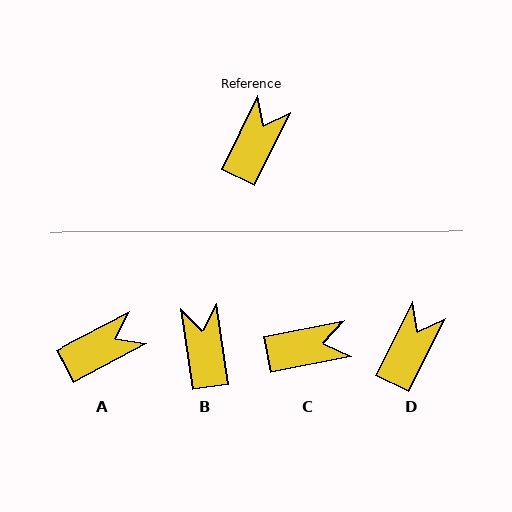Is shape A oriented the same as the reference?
No, it is off by about 36 degrees.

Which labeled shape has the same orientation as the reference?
D.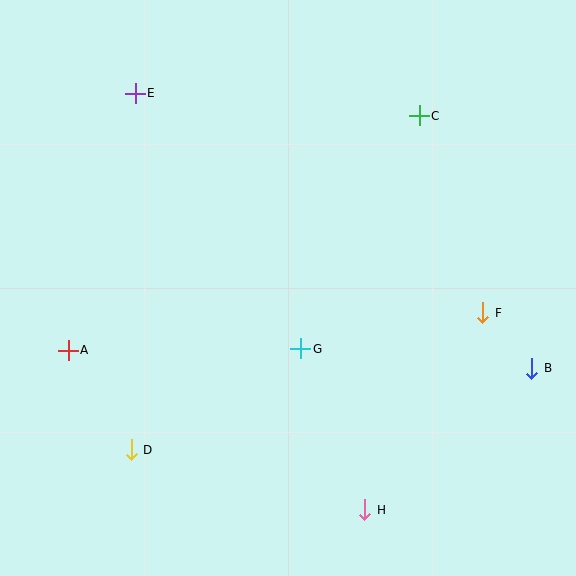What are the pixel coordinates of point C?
Point C is at (419, 116).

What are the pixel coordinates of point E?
Point E is at (135, 93).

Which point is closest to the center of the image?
Point G at (301, 349) is closest to the center.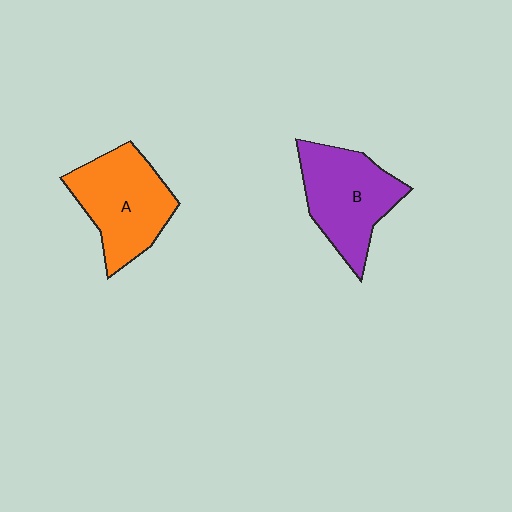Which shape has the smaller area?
Shape B (purple).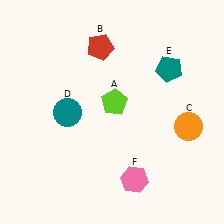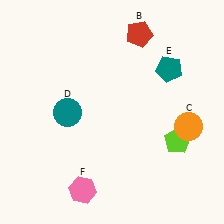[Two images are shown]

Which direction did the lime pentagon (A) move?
The lime pentagon (A) moved right.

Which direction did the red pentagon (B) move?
The red pentagon (B) moved right.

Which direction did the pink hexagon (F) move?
The pink hexagon (F) moved left.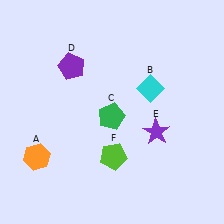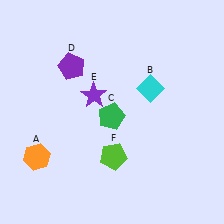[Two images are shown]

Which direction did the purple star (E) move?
The purple star (E) moved left.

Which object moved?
The purple star (E) moved left.